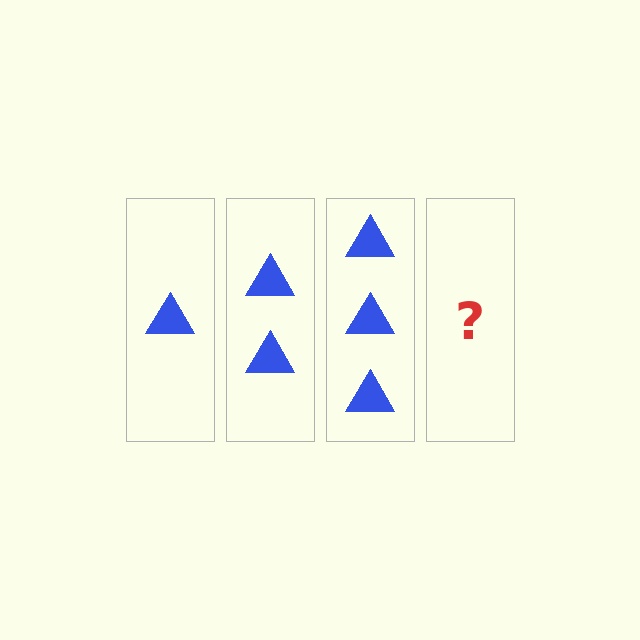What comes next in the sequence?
The next element should be 4 triangles.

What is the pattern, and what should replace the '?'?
The pattern is that each step adds one more triangle. The '?' should be 4 triangles.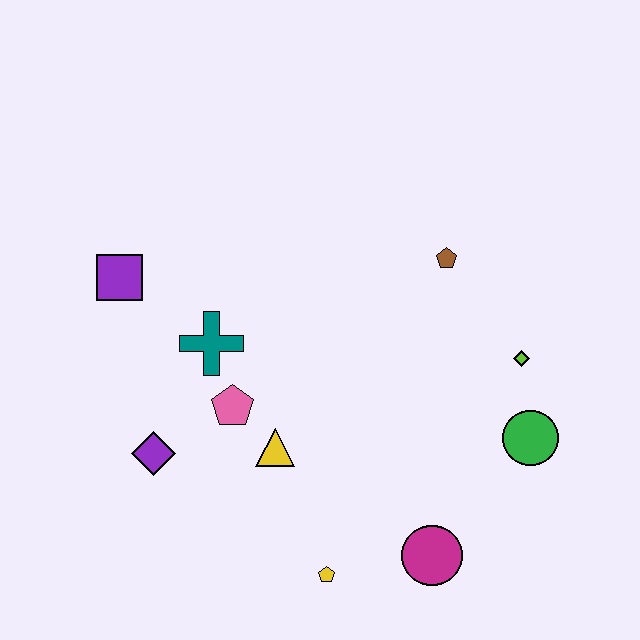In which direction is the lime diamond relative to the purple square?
The lime diamond is to the right of the purple square.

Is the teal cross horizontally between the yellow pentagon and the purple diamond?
Yes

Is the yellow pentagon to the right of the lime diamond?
No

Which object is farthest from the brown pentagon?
The purple diamond is farthest from the brown pentagon.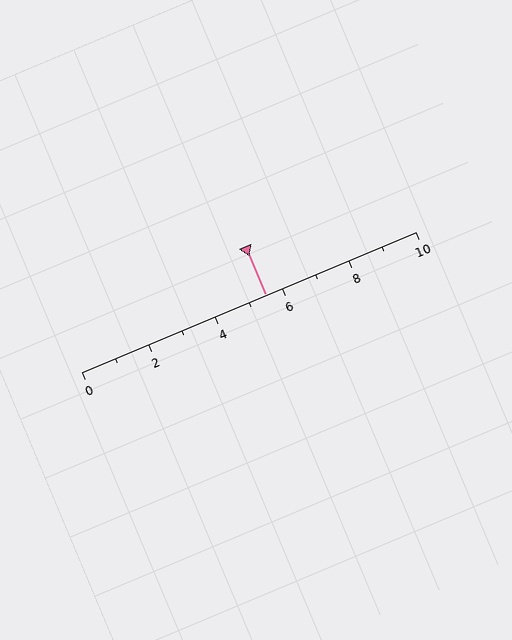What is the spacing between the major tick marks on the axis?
The major ticks are spaced 2 apart.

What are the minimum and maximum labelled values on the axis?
The axis runs from 0 to 10.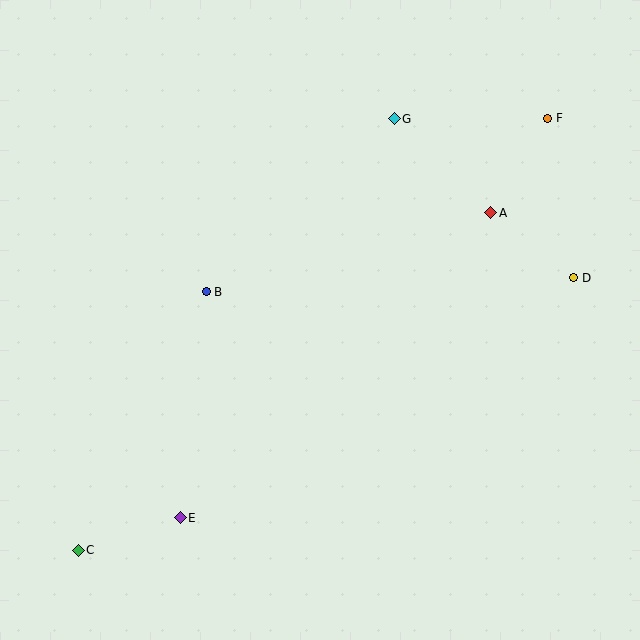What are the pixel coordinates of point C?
Point C is at (78, 550).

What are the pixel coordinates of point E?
Point E is at (180, 518).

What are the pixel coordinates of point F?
Point F is at (548, 118).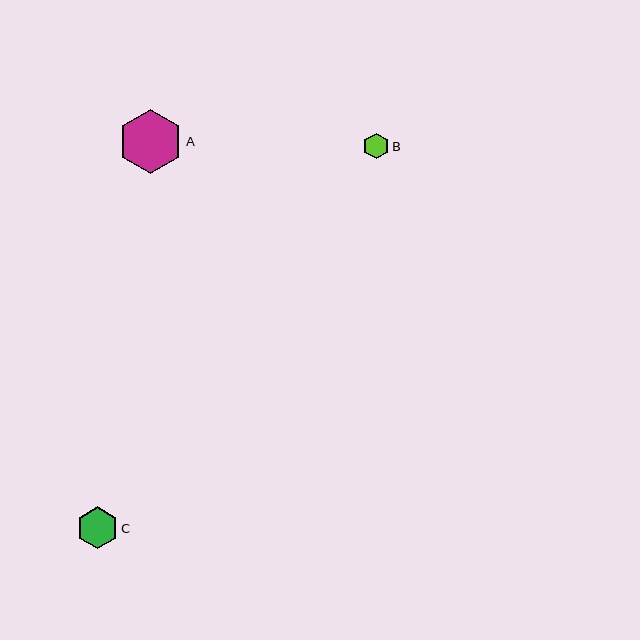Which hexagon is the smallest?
Hexagon B is the smallest with a size of approximately 26 pixels.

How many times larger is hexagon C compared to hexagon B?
Hexagon C is approximately 1.6 times the size of hexagon B.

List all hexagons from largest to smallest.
From largest to smallest: A, C, B.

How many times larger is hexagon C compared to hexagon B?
Hexagon C is approximately 1.6 times the size of hexagon B.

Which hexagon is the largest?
Hexagon A is the largest with a size of approximately 64 pixels.